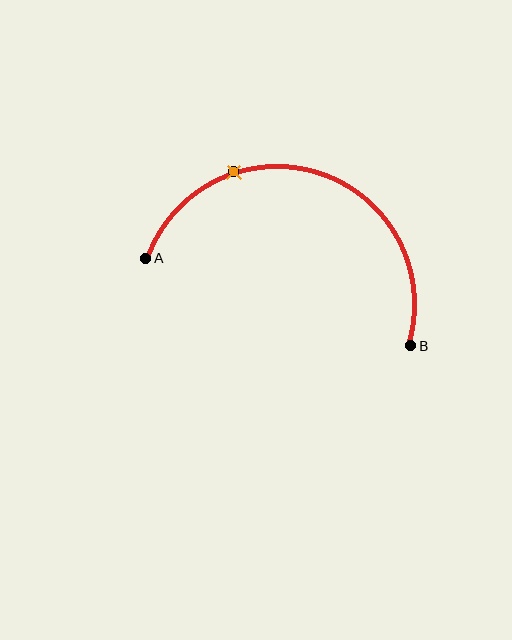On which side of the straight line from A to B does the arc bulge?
The arc bulges above the straight line connecting A and B.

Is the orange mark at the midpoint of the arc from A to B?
No. The orange mark lies on the arc but is closer to endpoint A. The arc midpoint would be at the point on the curve equidistant along the arc from both A and B.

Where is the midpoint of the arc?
The arc midpoint is the point on the curve farthest from the straight line joining A and B. It sits above that line.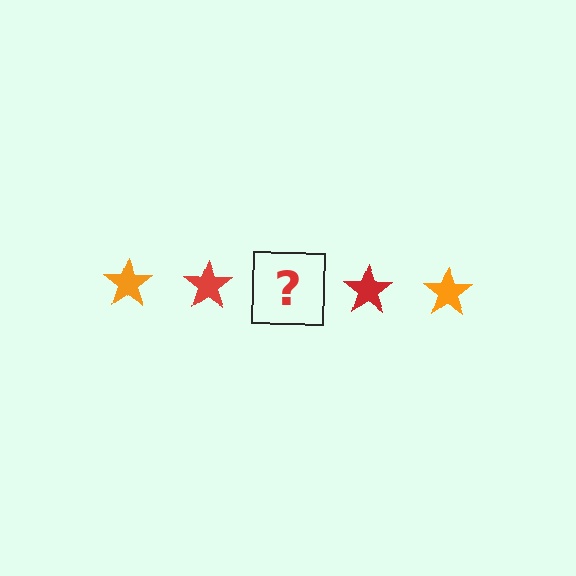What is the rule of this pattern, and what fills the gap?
The rule is that the pattern cycles through orange, red stars. The gap should be filled with an orange star.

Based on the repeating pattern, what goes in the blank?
The blank should be an orange star.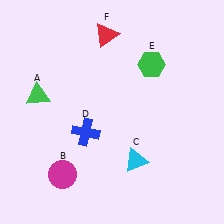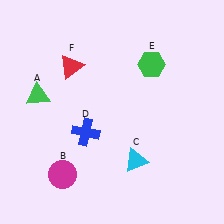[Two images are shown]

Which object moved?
The red triangle (F) moved left.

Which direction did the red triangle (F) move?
The red triangle (F) moved left.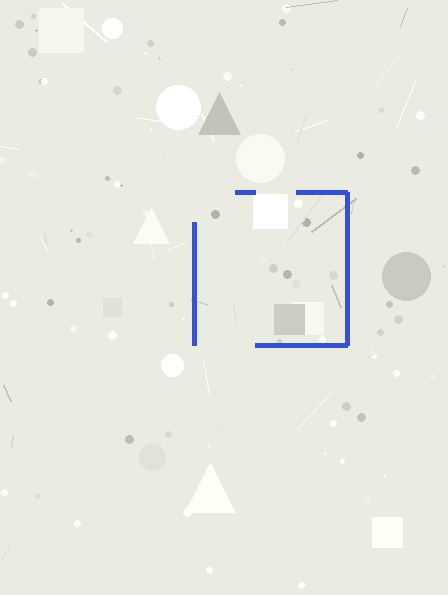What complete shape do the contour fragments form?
The contour fragments form a square.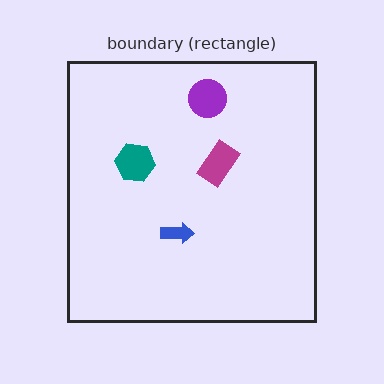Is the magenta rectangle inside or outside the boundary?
Inside.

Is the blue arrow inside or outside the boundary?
Inside.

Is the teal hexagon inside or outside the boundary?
Inside.